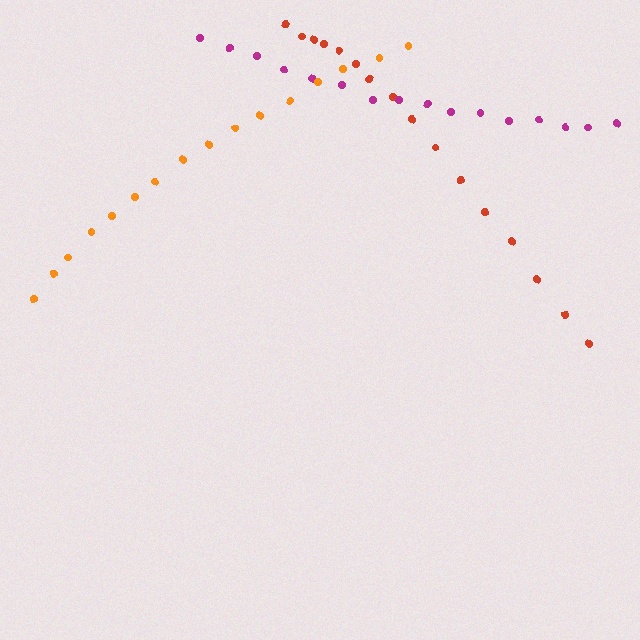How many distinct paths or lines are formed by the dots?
There are 3 distinct paths.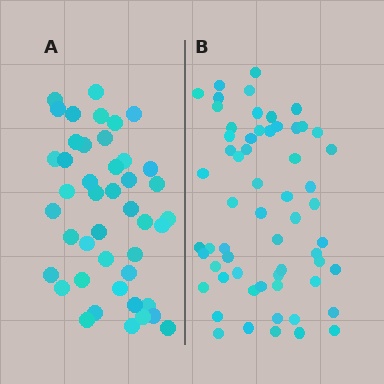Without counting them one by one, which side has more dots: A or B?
Region B (the right region) has more dots.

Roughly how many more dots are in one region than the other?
Region B has approximately 15 more dots than region A.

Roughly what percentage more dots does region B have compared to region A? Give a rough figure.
About 35% more.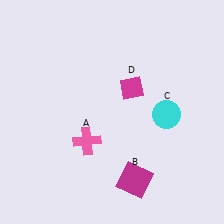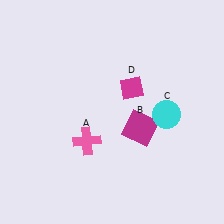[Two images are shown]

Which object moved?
The magenta square (B) moved up.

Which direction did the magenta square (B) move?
The magenta square (B) moved up.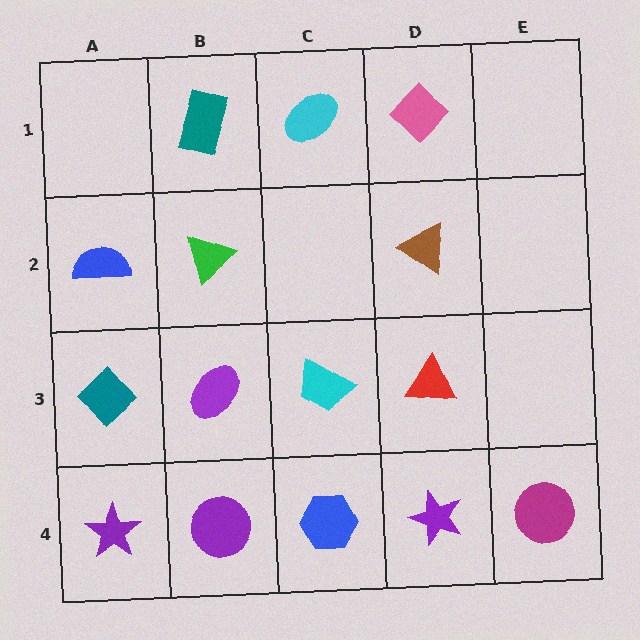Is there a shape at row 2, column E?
No, that cell is empty.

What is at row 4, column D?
A purple star.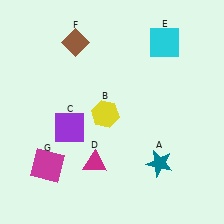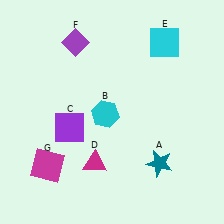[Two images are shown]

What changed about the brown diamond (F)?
In Image 1, F is brown. In Image 2, it changed to purple.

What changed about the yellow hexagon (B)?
In Image 1, B is yellow. In Image 2, it changed to cyan.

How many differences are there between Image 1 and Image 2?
There are 2 differences between the two images.